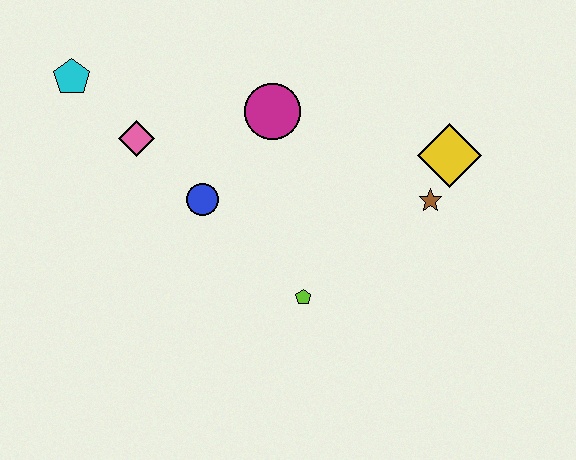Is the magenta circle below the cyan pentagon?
Yes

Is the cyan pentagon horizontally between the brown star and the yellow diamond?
No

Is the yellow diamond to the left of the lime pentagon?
No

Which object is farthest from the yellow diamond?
The cyan pentagon is farthest from the yellow diamond.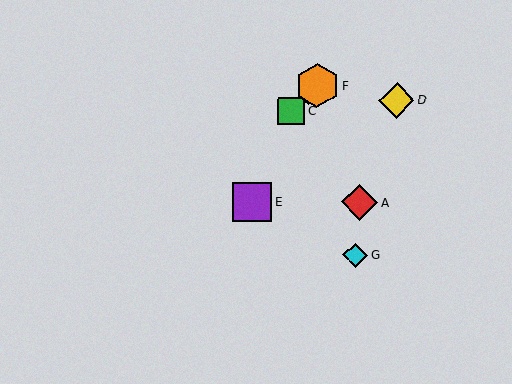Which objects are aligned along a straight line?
Objects B, C, F are aligned along a straight line.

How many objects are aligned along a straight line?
3 objects (B, C, F) are aligned along a straight line.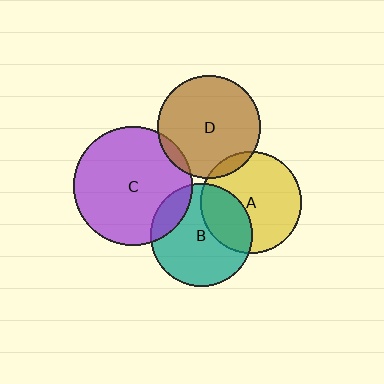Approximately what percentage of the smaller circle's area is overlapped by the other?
Approximately 30%.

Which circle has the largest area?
Circle C (purple).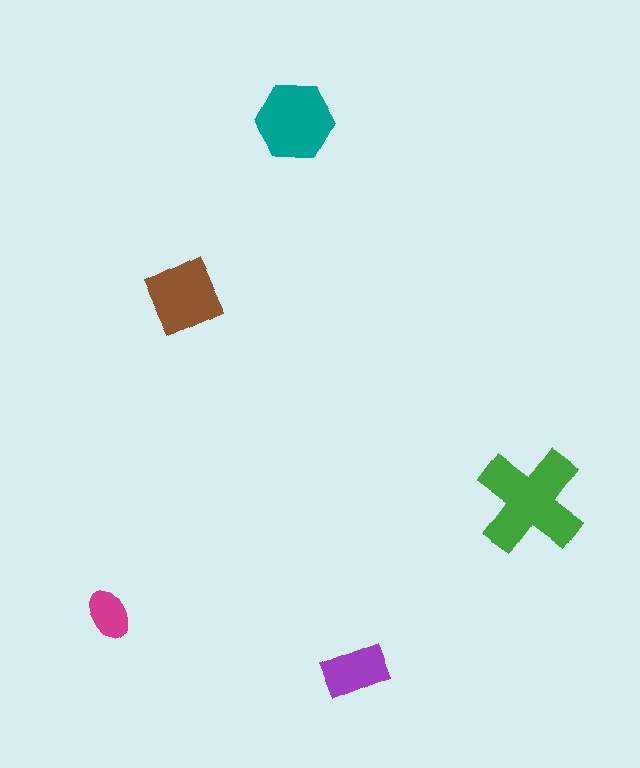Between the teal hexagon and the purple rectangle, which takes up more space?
The teal hexagon.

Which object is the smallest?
The magenta ellipse.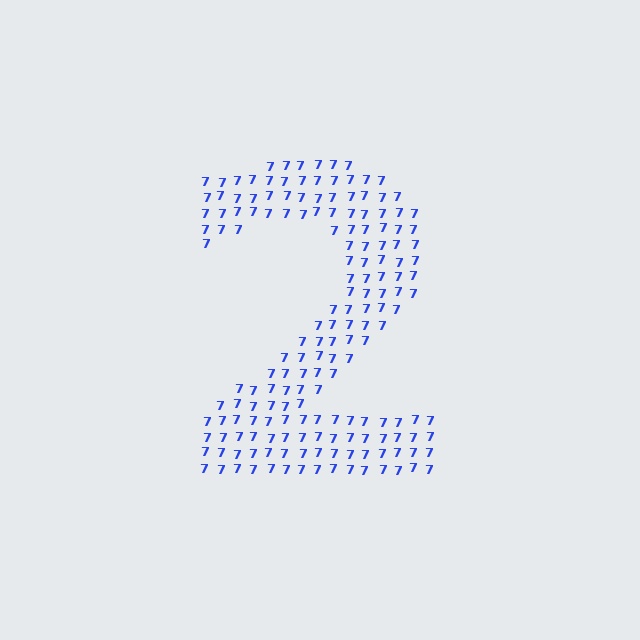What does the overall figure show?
The overall figure shows the digit 2.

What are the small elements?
The small elements are digit 7's.